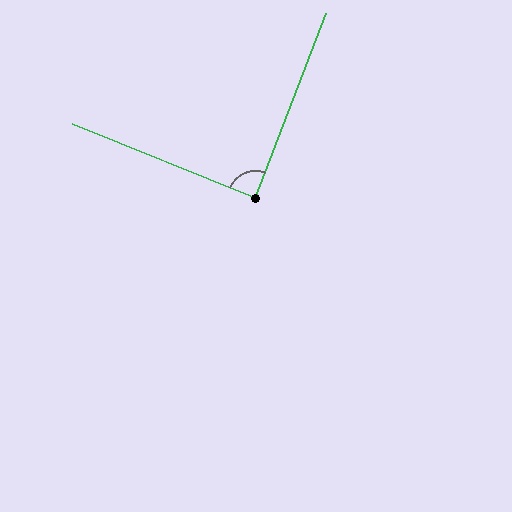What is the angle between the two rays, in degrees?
Approximately 89 degrees.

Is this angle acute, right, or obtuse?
It is approximately a right angle.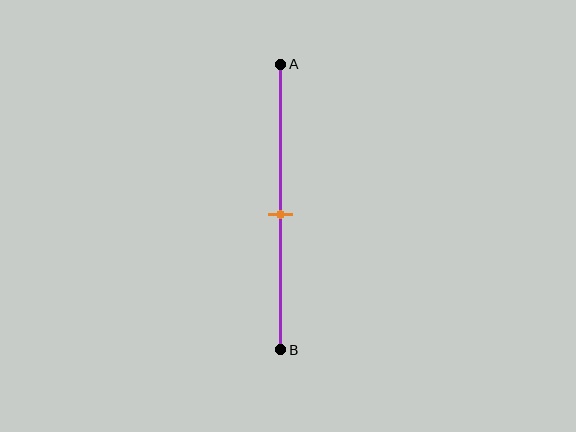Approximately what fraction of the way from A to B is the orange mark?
The orange mark is approximately 55% of the way from A to B.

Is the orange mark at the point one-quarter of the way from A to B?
No, the mark is at about 55% from A, not at the 25% one-quarter point.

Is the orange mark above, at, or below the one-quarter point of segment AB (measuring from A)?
The orange mark is below the one-quarter point of segment AB.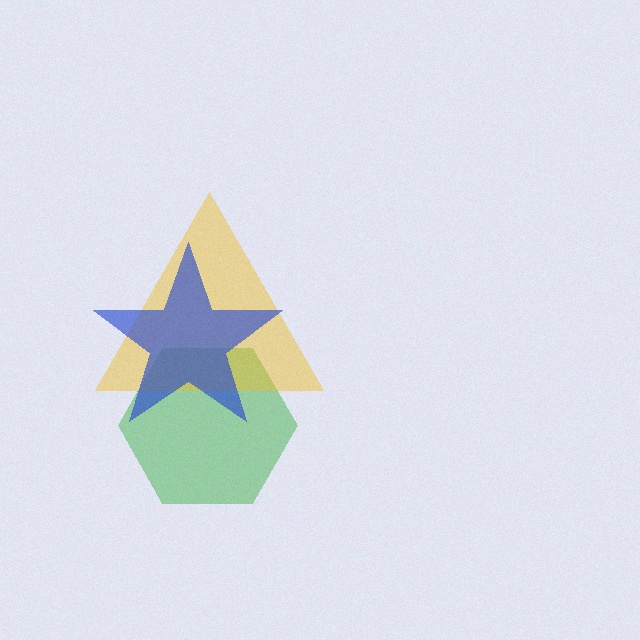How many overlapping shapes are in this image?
There are 3 overlapping shapes in the image.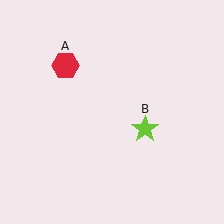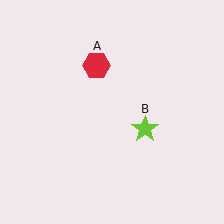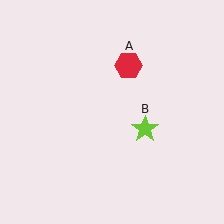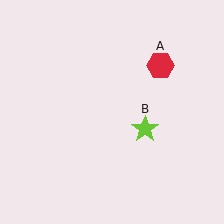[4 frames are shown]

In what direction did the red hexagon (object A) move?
The red hexagon (object A) moved right.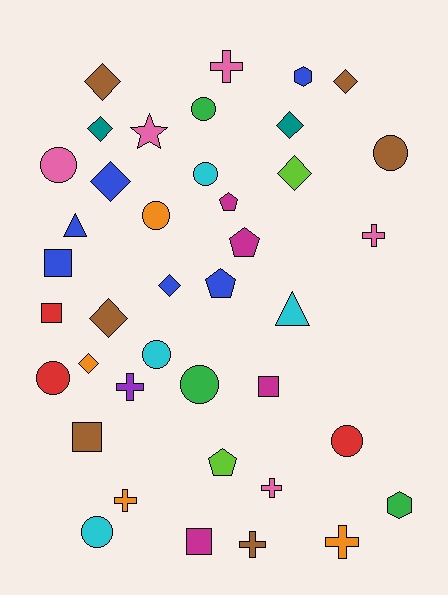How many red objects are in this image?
There are 3 red objects.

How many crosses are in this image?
There are 7 crosses.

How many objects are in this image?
There are 40 objects.